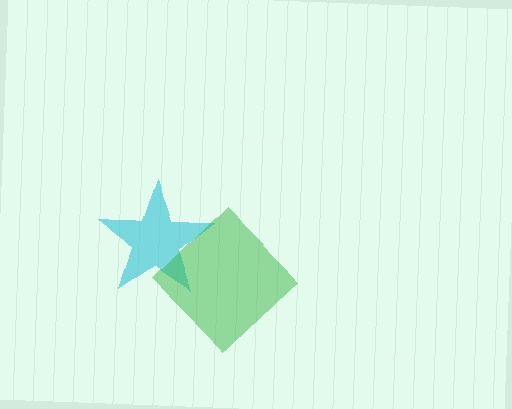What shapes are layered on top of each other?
The layered shapes are: a cyan star, a green diamond.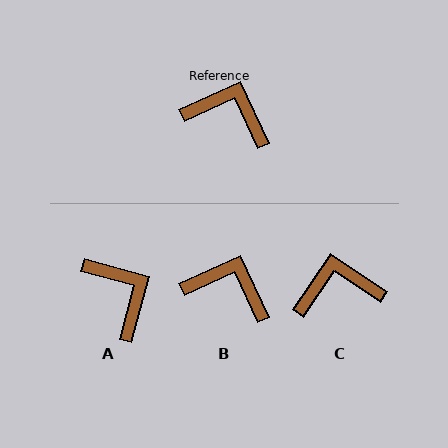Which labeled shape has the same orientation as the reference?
B.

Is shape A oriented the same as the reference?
No, it is off by about 40 degrees.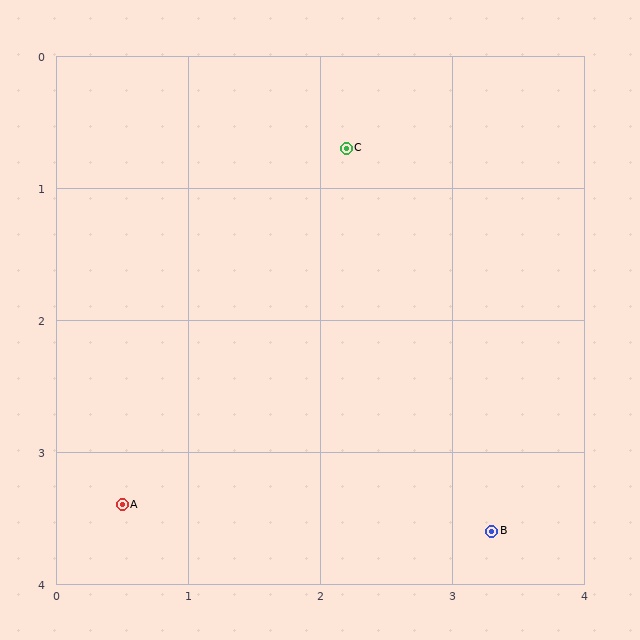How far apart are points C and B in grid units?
Points C and B are about 3.1 grid units apart.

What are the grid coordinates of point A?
Point A is at approximately (0.5, 3.4).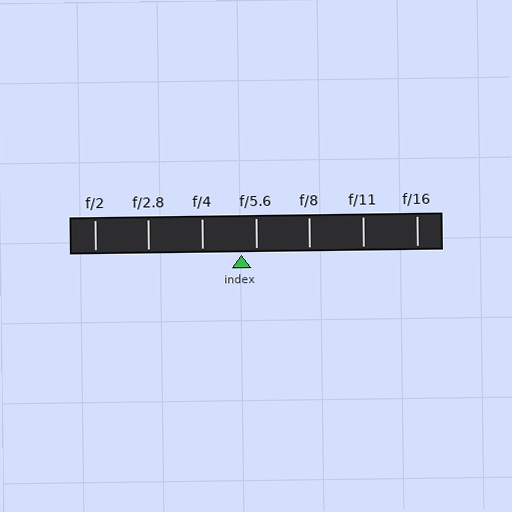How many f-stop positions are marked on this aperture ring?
There are 7 f-stop positions marked.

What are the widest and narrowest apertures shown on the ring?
The widest aperture shown is f/2 and the narrowest is f/16.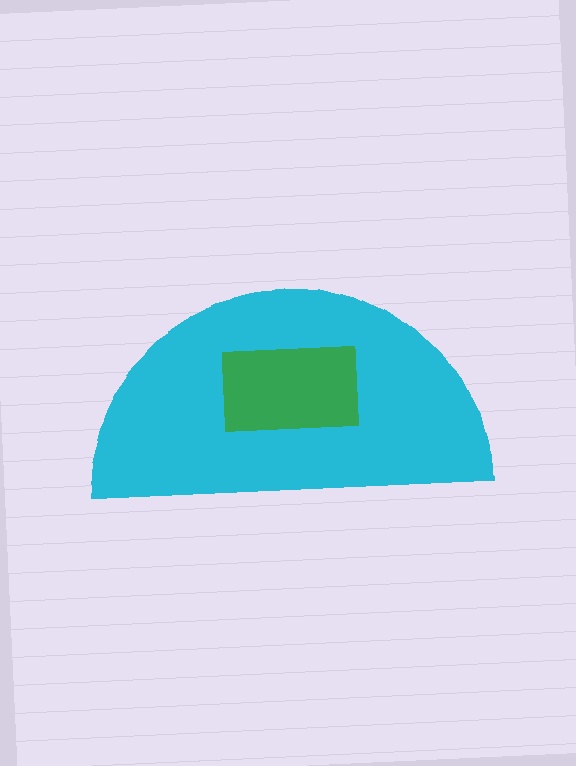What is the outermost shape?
The cyan semicircle.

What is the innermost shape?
The green rectangle.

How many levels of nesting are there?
2.